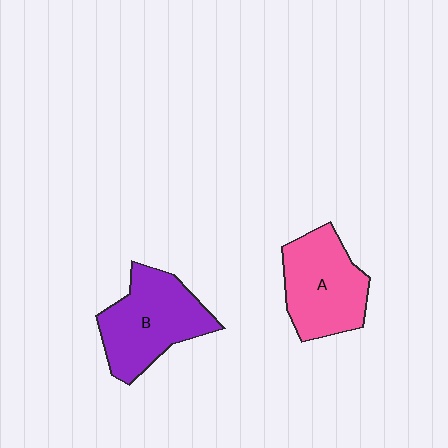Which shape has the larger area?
Shape B (purple).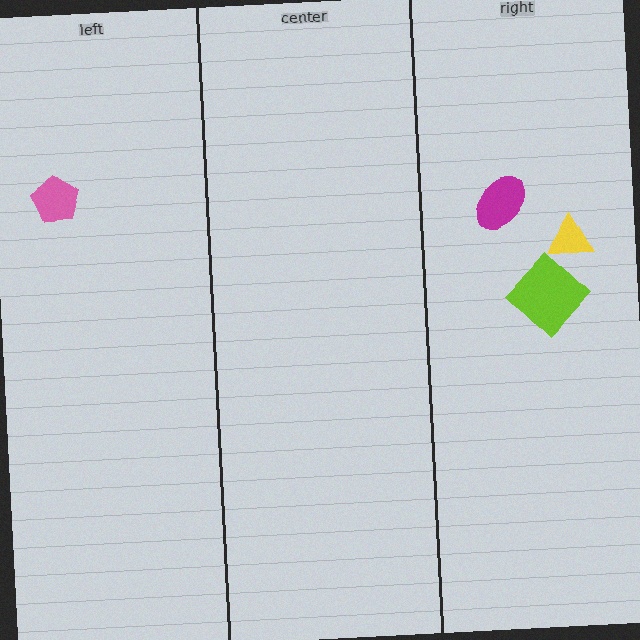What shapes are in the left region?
The pink pentagon.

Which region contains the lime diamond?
The right region.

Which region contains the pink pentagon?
The left region.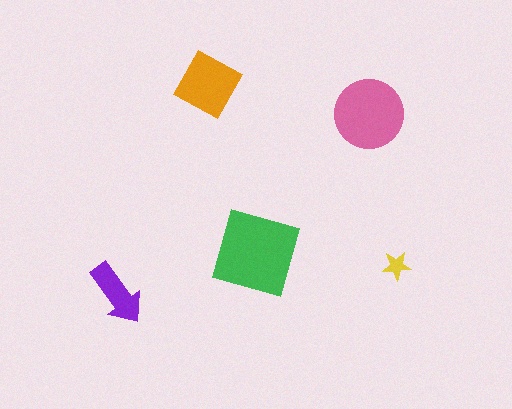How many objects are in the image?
There are 5 objects in the image.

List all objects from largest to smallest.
The green diamond, the pink circle, the orange square, the purple arrow, the yellow star.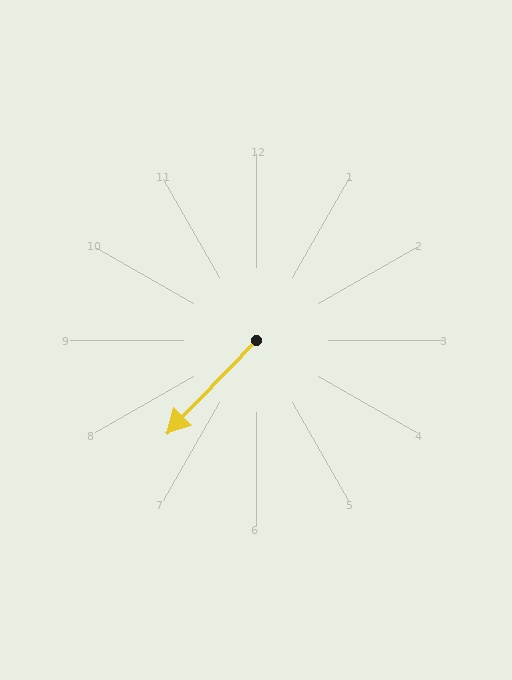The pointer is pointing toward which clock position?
Roughly 7 o'clock.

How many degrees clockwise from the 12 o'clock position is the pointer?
Approximately 224 degrees.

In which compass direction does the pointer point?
Southwest.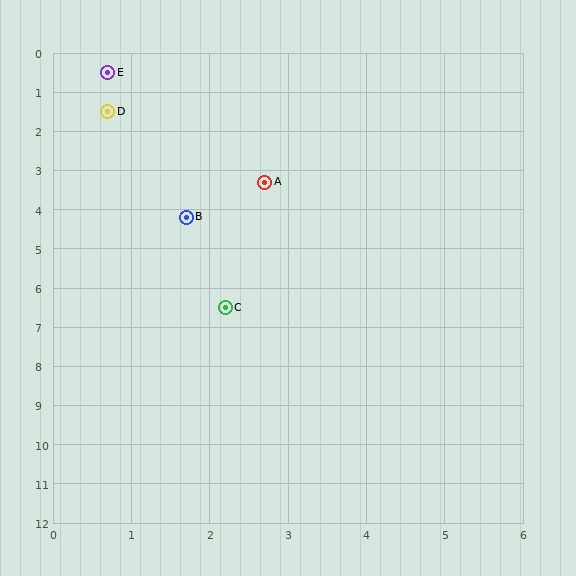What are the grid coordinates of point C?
Point C is at approximately (2.2, 6.5).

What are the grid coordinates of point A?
Point A is at approximately (2.7, 3.3).